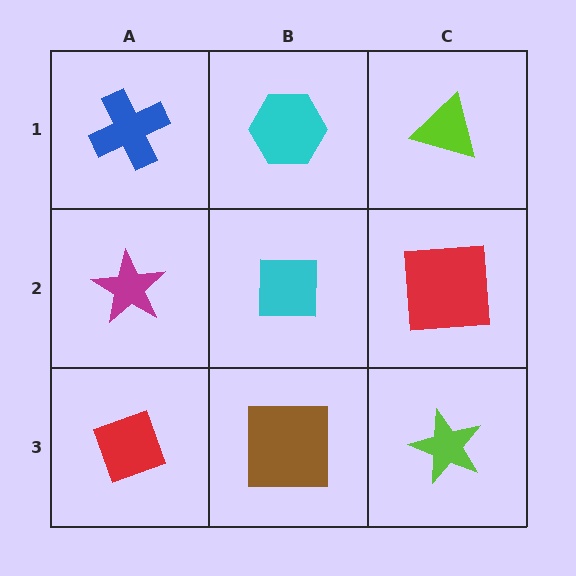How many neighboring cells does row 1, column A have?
2.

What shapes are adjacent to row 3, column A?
A magenta star (row 2, column A), a brown square (row 3, column B).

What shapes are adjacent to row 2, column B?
A cyan hexagon (row 1, column B), a brown square (row 3, column B), a magenta star (row 2, column A), a red square (row 2, column C).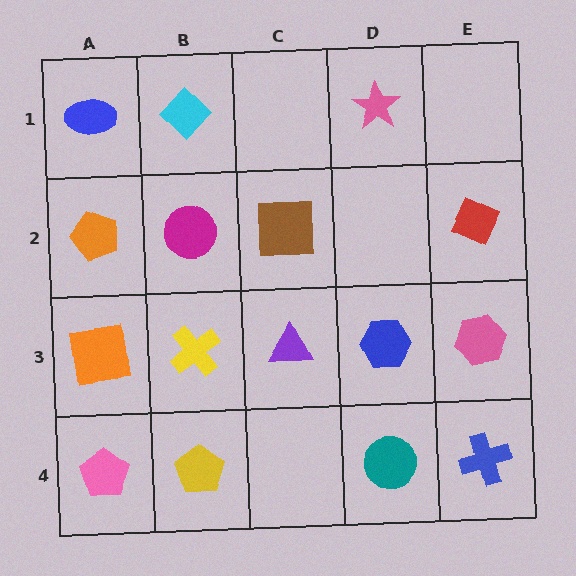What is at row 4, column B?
A yellow pentagon.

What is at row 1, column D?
A pink star.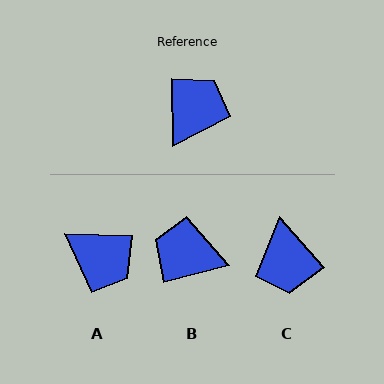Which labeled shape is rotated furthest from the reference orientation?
C, about 139 degrees away.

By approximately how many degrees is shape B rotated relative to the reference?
Approximately 104 degrees counter-clockwise.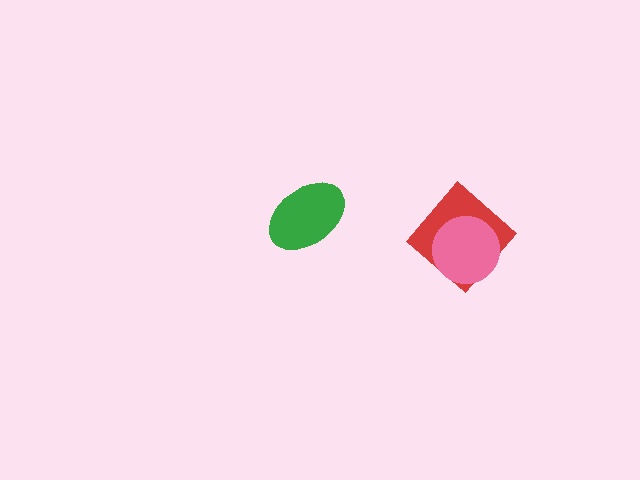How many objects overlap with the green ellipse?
0 objects overlap with the green ellipse.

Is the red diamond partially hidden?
Yes, it is partially covered by another shape.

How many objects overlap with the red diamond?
1 object overlaps with the red diamond.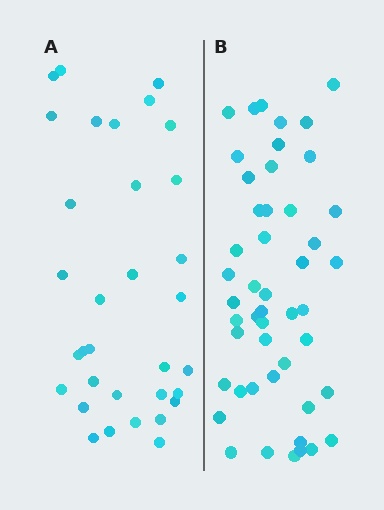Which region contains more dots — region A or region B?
Region B (the right region) has more dots.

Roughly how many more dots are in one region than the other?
Region B has approximately 15 more dots than region A.